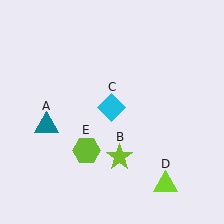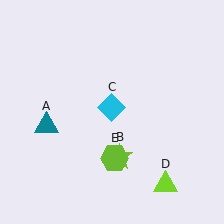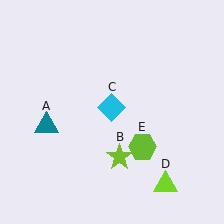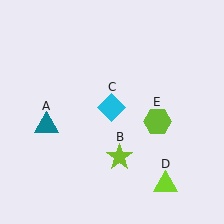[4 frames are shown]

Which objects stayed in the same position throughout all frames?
Teal triangle (object A) and lime star (object B) and cyan diamond (object C) and lime triangle (object D) remained stationary.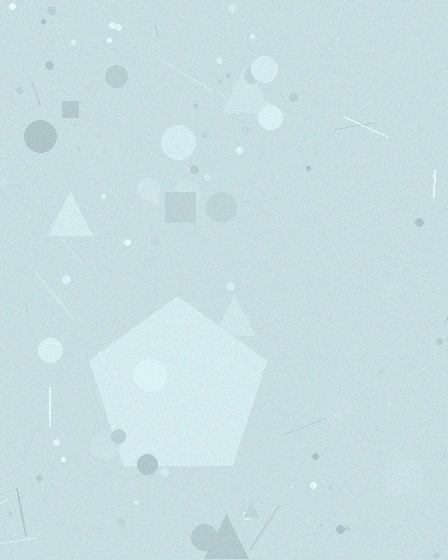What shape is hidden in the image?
A pentagon is hidden in the image.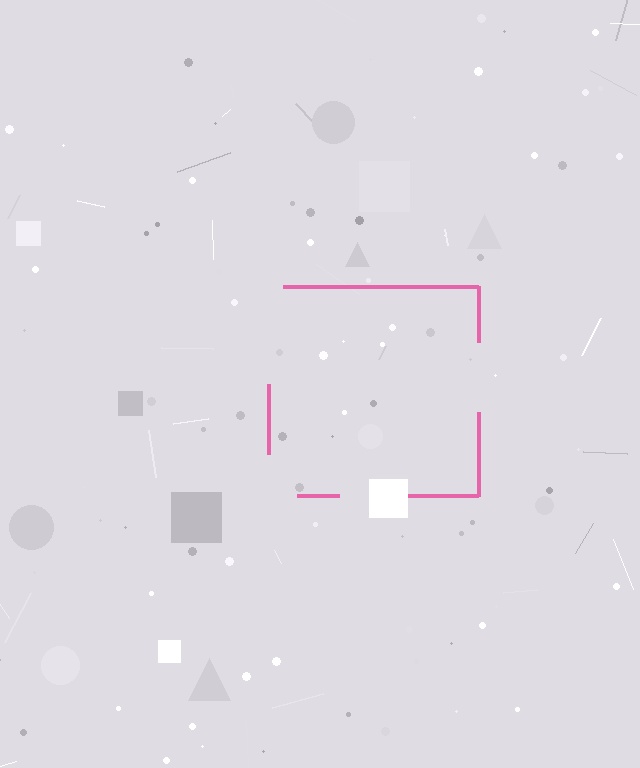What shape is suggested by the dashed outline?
The dashed outline suggests a square.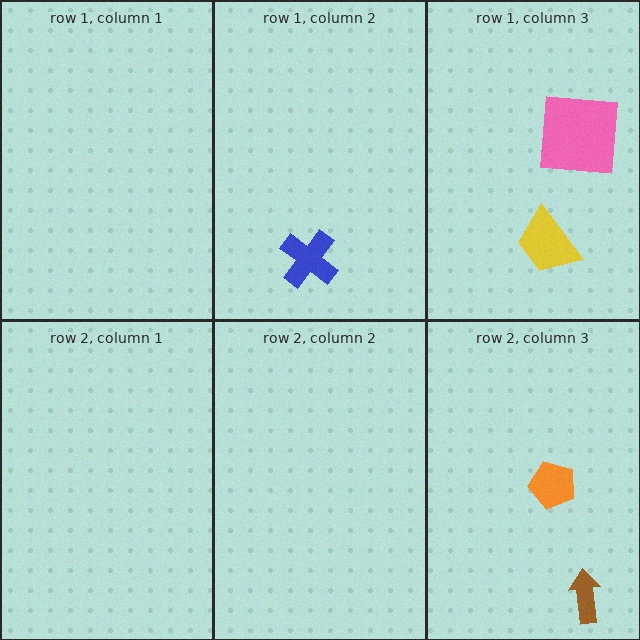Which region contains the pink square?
The row 1, column 3 region.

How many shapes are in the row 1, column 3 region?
2.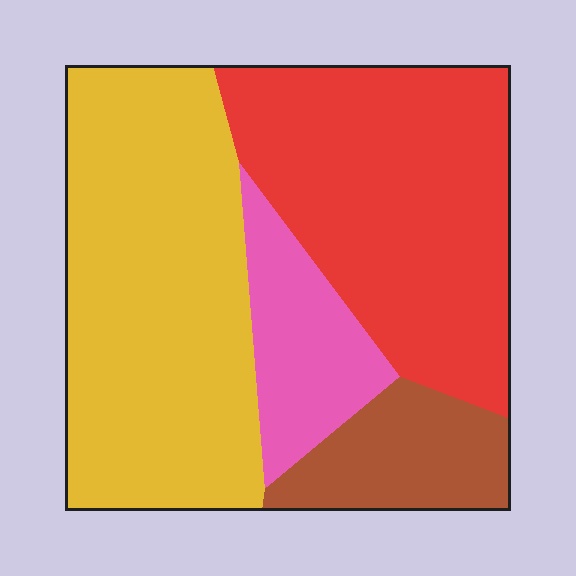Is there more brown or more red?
Red.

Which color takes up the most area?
Yellow, at roughly 40%.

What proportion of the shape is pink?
Pink covers 12% of the shape.